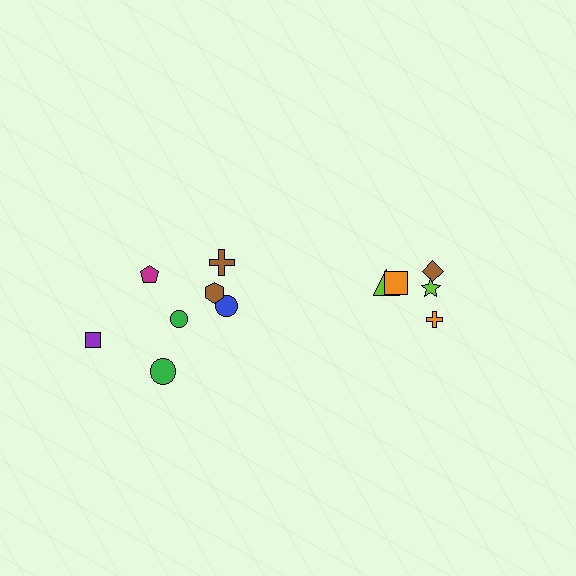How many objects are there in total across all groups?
There are 12 objects.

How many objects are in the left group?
There are 7 objects.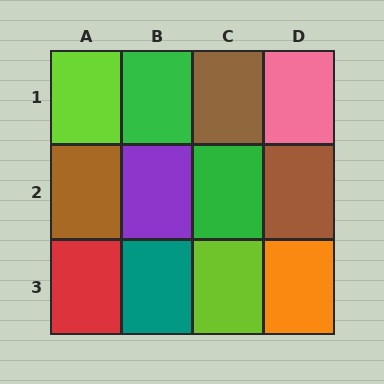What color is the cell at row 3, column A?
Red.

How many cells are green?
2 cells are green.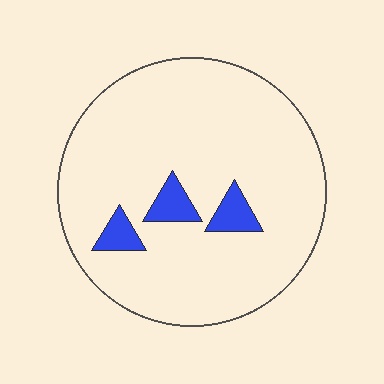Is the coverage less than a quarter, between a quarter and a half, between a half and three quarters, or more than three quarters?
Less than a quarter.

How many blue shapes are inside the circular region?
3.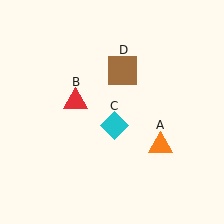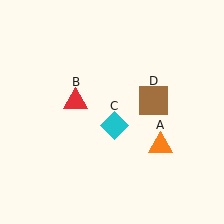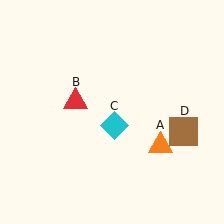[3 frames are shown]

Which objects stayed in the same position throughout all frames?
Orange triangle (object A) and red triangle (object B) and cyan diamond (object C) remained stationary.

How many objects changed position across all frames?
1 object changed position: brown square (object D).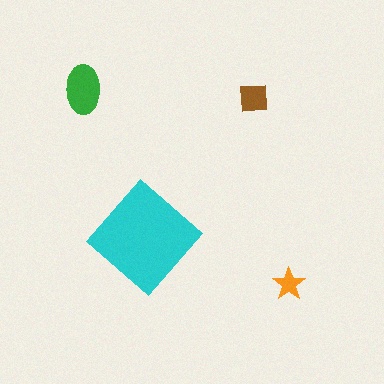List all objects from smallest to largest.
The orange star, the brown square, the green ellipse, the cyan diamond.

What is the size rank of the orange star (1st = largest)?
4th.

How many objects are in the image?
There are 4 objects in the image.